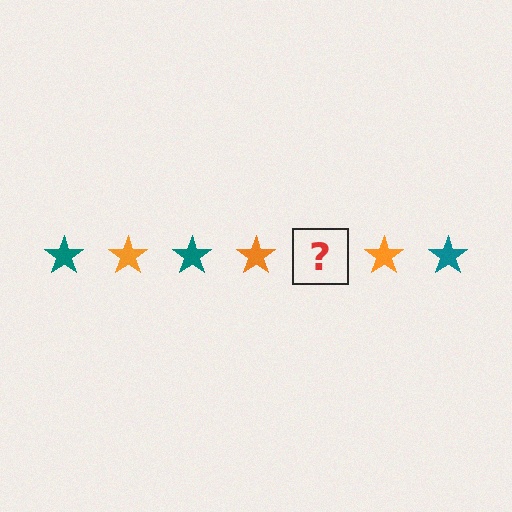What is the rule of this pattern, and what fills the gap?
The rule is that the pattern cycles through teal, orange stars. The gap should be filled with a teal star.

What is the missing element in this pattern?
The missing element is a teal star.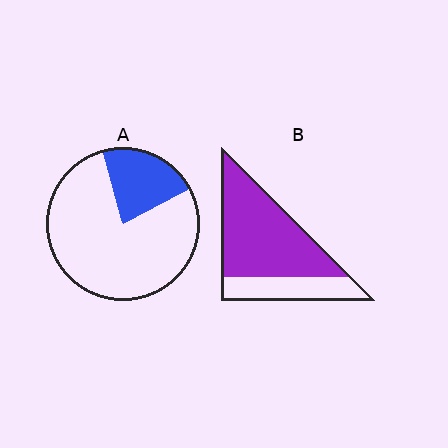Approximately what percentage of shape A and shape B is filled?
A is approximately 20% and B is approximately 70%.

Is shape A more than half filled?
No.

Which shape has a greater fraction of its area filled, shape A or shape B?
Shape B.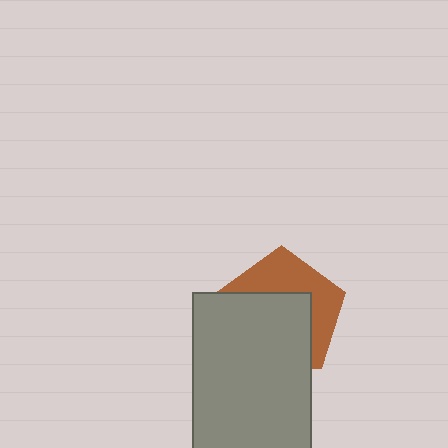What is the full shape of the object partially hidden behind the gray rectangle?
The partially hidden object is a brown pentagon.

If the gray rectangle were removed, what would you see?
You would see the complete brown pentagon.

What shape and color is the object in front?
The object in front is a gray rectangle.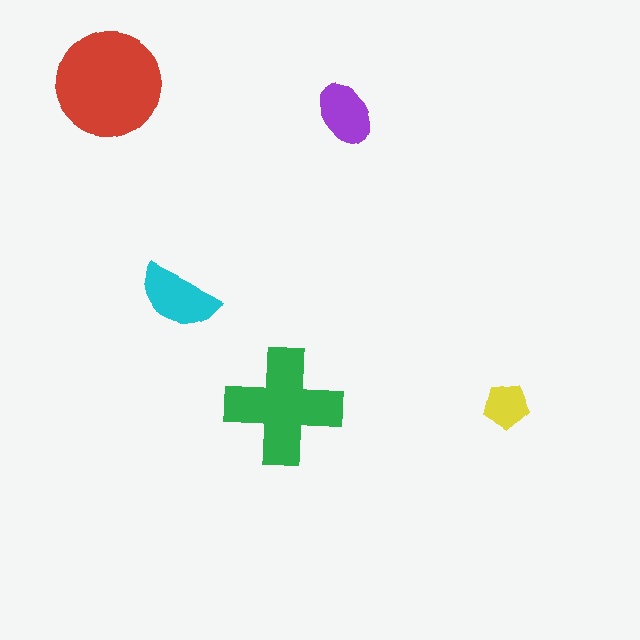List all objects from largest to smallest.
The red circle, the green cross, the cyan semicircle, the purple ellipse, the yellow pentagon.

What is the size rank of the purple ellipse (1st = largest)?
4th.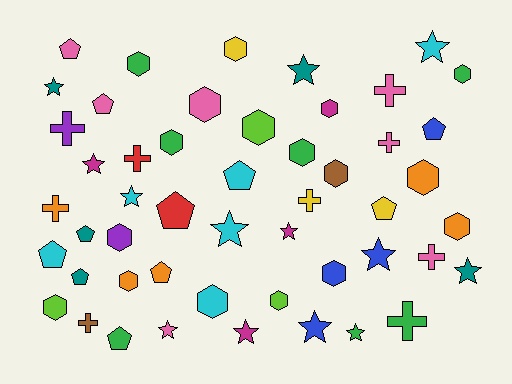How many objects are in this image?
There are 50 objects.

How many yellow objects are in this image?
There are 3 yellow objects.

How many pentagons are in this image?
There are 11 pentagons.